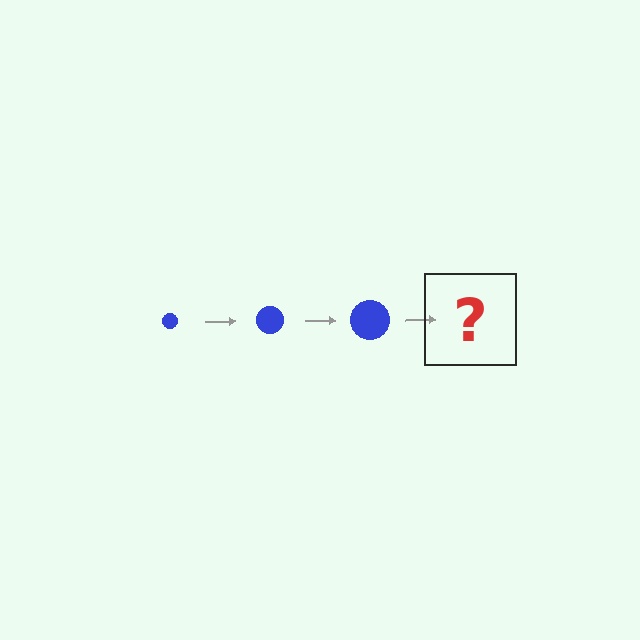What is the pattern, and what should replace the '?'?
The pattern is that the circle gets progressively larger each step. The '?' should be a blue circle, larger than the previous one.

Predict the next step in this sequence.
The next step is a blue circle, larger than the previous one.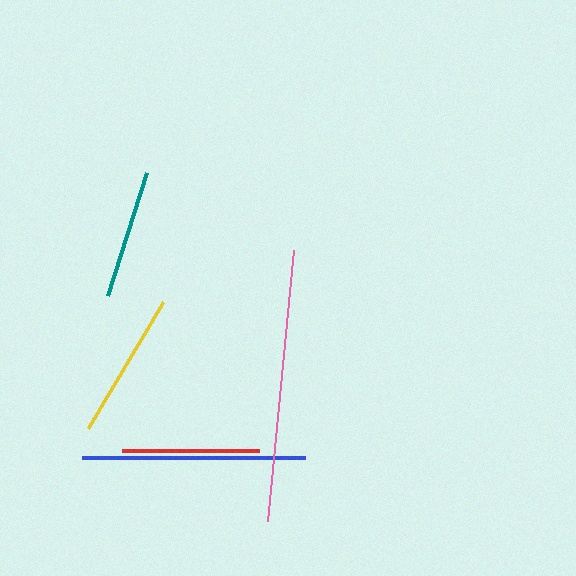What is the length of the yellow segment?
The yellow segment is approximately 146 pixels long.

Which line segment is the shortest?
The teal line is the shortest at approximately 129 pixels.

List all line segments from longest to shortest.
From longest to shortest: pink, blue, yellow, red, teal.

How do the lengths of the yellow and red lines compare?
The yellow and red lines are approximately the same length.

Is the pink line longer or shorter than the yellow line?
The pink line is longer than the yellow line.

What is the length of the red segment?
The red segment is approximately 137 pixels long.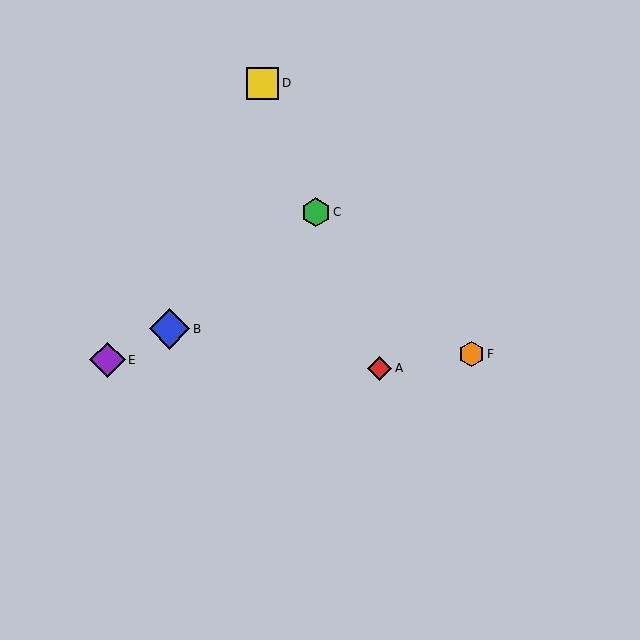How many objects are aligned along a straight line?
3 objects (A, C, D) are aligned along a straight line.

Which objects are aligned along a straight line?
Objects A, C, D are aligned along a straight line.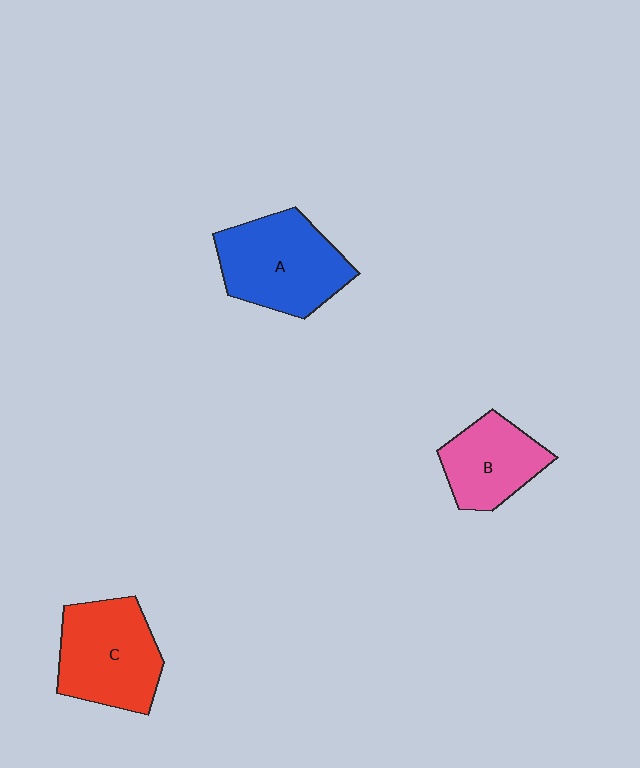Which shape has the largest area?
Shape A (blue).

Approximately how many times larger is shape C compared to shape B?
Approximately 1.4 times.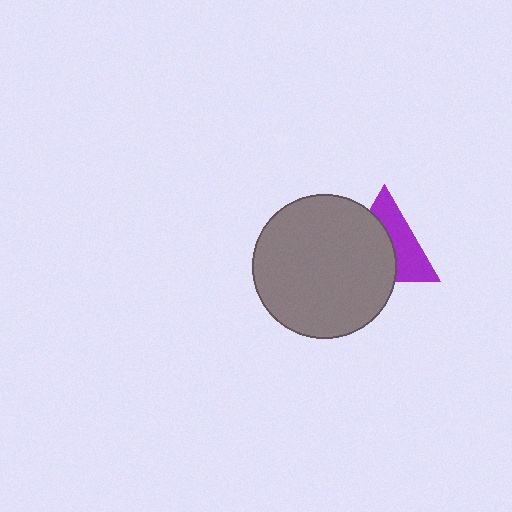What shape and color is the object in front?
The object in front is a gray circle.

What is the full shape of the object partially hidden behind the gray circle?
The partially hidden object is a purple triangle.